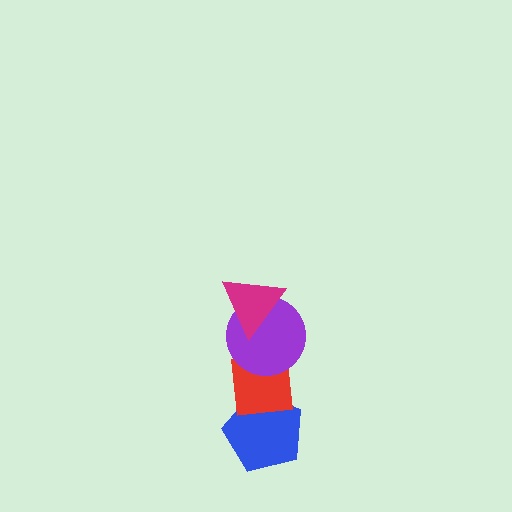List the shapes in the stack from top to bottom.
From top to bottom: the magenta triangle, the purple circle, the red square, the blue pentagon.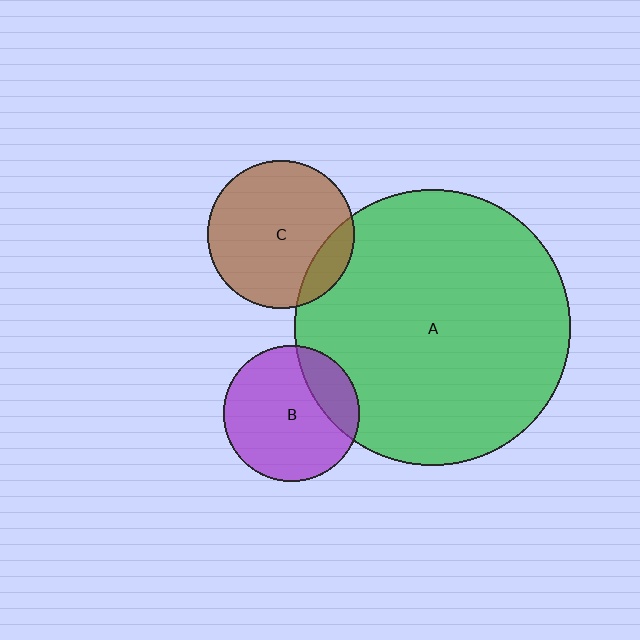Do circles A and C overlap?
Yes.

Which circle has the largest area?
Circle A (green).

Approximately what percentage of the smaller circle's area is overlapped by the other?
Approximately 15%.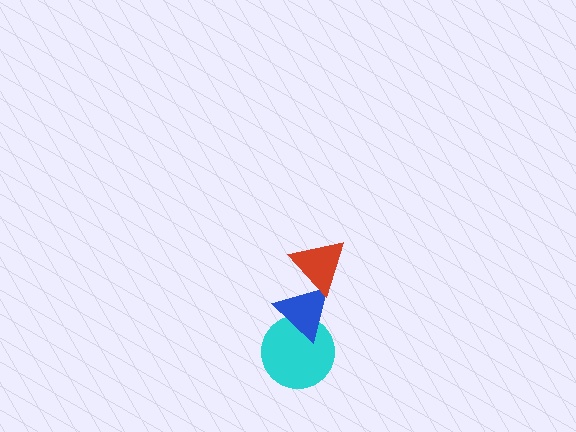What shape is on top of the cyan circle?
The blue triangle is on top of the cyan circle.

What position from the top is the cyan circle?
The cyan circle is 3rd from the top.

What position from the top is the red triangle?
The red triangle is 1st from the top.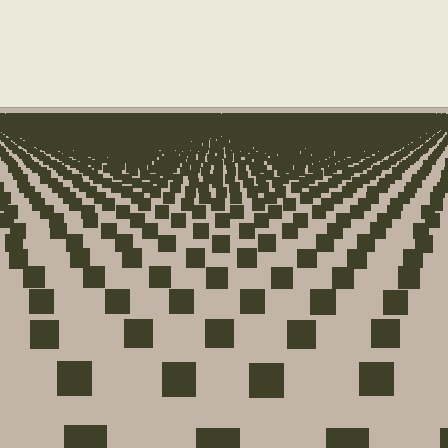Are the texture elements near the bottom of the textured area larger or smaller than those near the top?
Larger. Near the bottom, elements are closer to the viewer and appear at a bigger on-screen size.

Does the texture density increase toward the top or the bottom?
Density increases toward the top.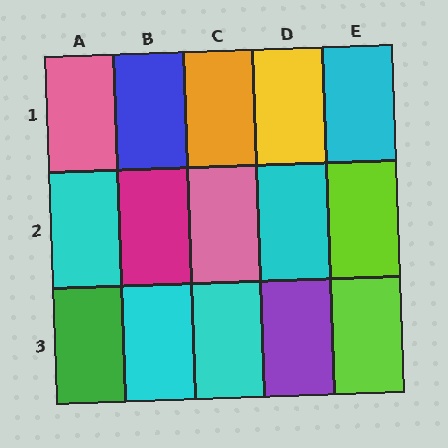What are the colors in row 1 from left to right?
Pink, blue, orange, yellow, cyan.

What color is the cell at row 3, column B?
Cyan.